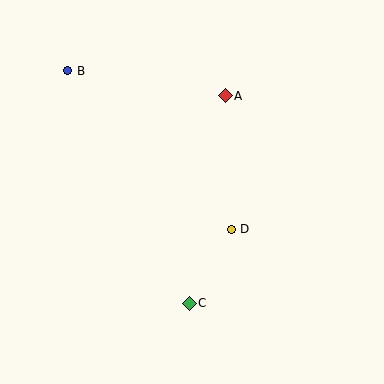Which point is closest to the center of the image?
Point D at (231, 229) is closest to the center.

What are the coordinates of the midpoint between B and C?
The midpoint between B and C is at (128, 187).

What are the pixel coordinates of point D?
Point D is at (231, 229).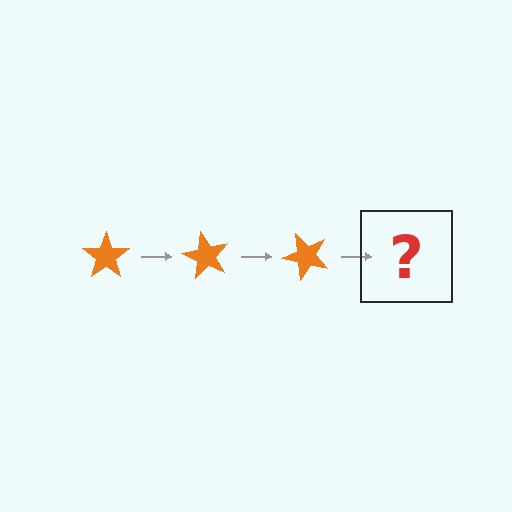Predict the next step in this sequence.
The next step is an orange star rotated 180 degrees.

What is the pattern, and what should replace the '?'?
The pattern is that the star rotates 60 degrees each step. The '?' should be an orange star rotated 180 degrees.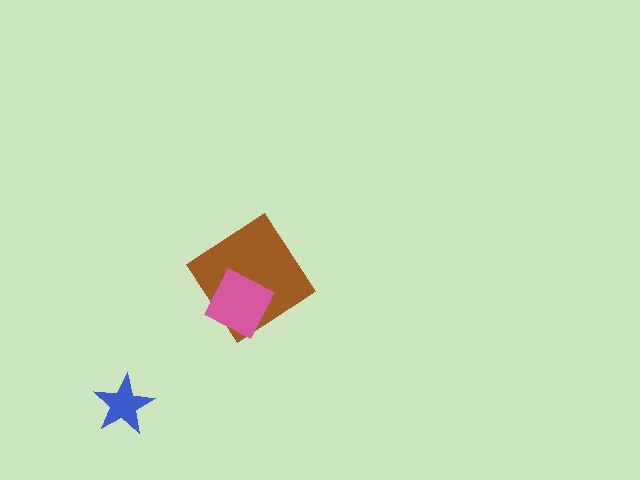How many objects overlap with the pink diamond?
1 object overlaps with the pink diamond.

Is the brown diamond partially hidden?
Yes, it is partially covered by another shape.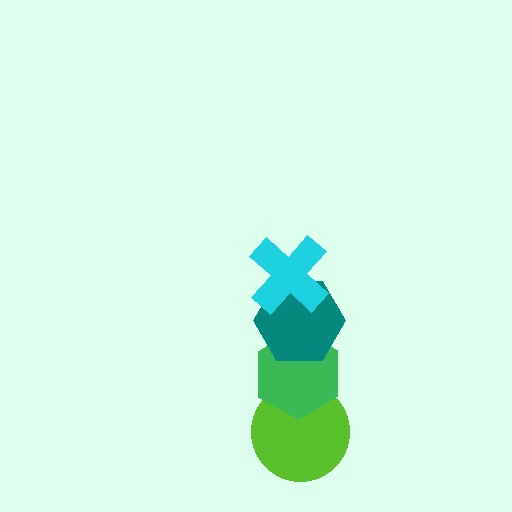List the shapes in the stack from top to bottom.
From top to bottom: the cyan cross, the teal hexagon, the green hexagon, the lime circle.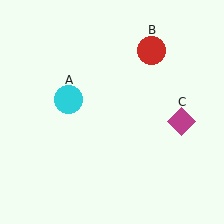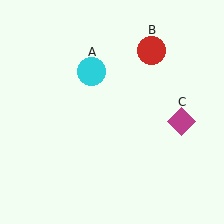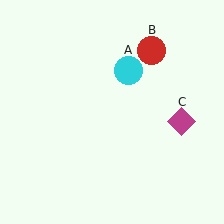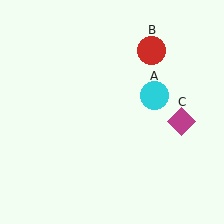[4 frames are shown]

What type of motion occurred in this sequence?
The cyan circle (object A) rotated clockwise around the center of the scene.